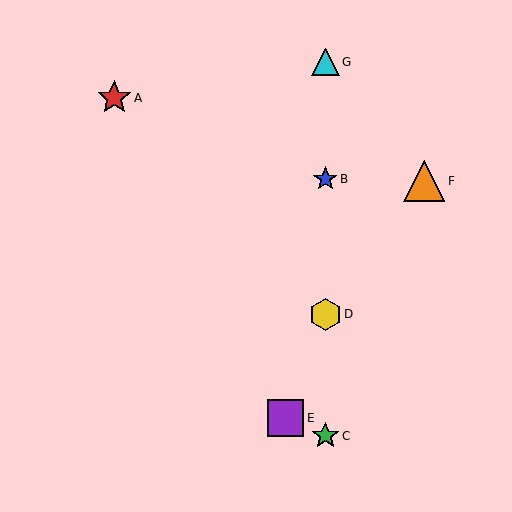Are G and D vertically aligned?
Yes, both are at x≈325.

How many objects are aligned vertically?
4 objects (B, C, D, G) are aligned vertically.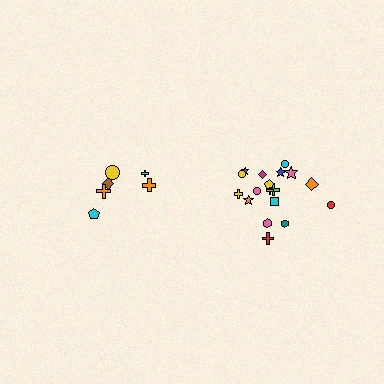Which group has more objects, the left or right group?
The right group.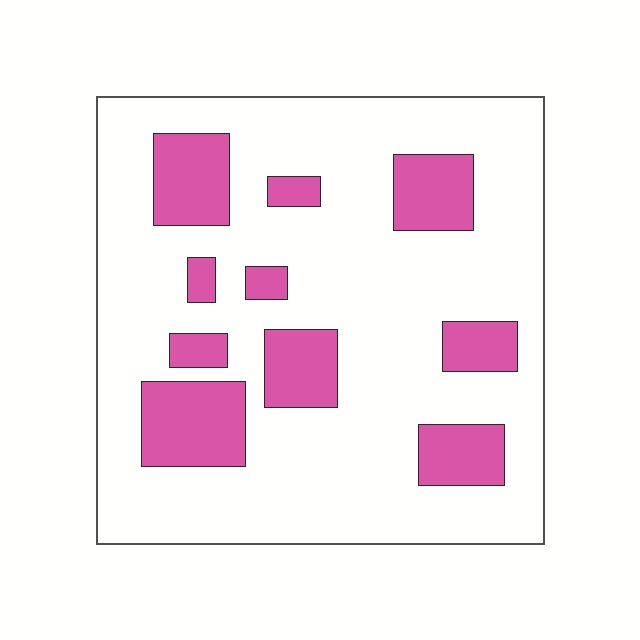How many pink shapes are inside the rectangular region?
10.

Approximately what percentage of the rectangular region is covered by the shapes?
Approximately 20%.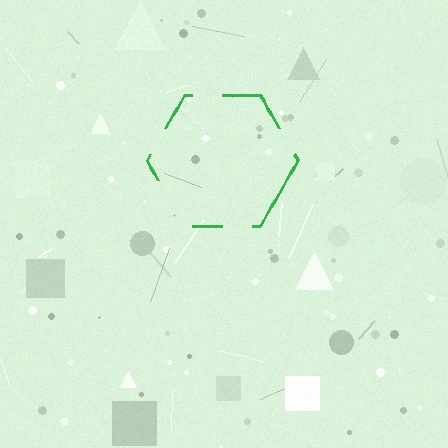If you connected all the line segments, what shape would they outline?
They would outline a hexagon.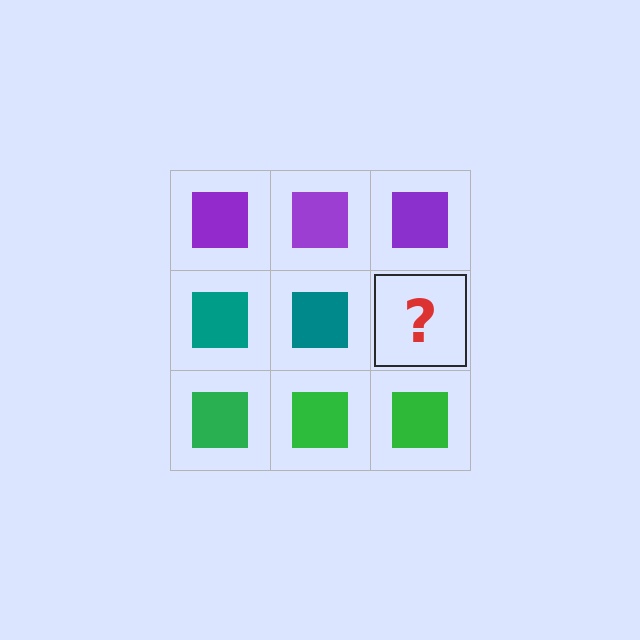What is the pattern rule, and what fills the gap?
The rule is that each row has a consistent color. The gap should be filled with a teal square.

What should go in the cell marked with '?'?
The missing cell should contain a teal square.